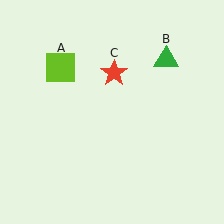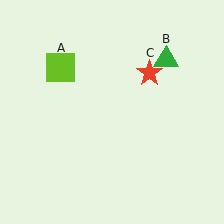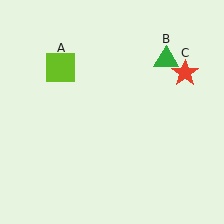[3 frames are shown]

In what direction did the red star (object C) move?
The red star (object C) moved right.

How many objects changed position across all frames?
1 object changed position: red star (object C).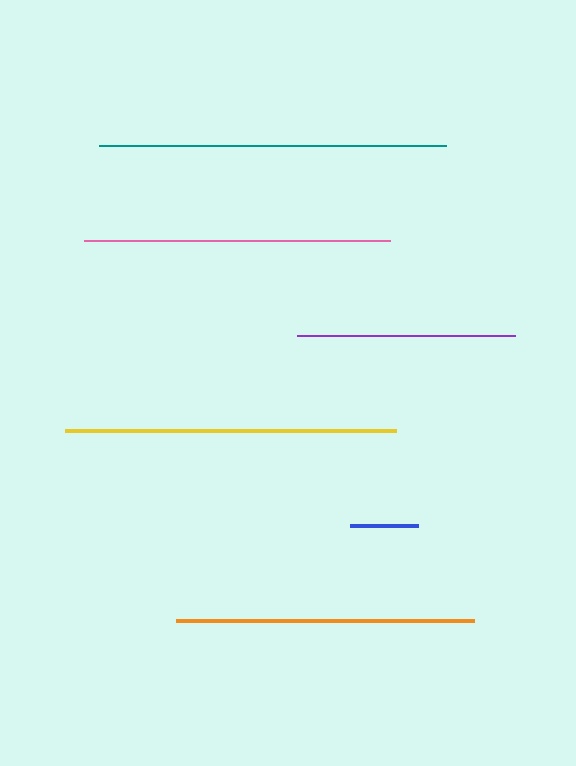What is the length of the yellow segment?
The yellow segment is approximately 331 pixels long.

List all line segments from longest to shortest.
From longest to shortest: teal, yellow, pink, orange, purple, blue.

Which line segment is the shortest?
The blue line is the shortest at approximately 68 pixels.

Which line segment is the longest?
The teal line is the longest at approximately 347 pixels.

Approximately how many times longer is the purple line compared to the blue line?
The purple line is approximately 3.2 times the length of the blue line.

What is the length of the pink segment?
The pink segment is approximately 306 pixels long.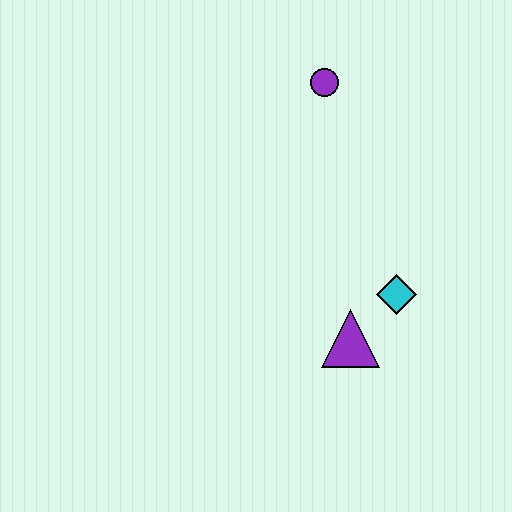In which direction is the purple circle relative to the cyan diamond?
The purple circle is above the cyan diamond.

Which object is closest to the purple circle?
The cyan diamond is closest to the purple circle.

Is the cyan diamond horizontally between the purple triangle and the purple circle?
No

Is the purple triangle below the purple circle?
Yes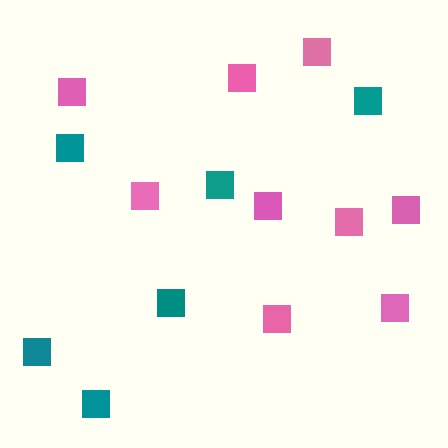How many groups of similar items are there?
There are 2 groups: one group of pink squares (9) and one group of teal squares (6).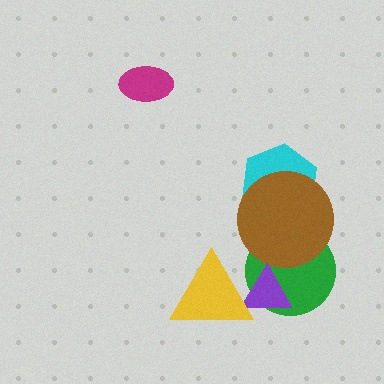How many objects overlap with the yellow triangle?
2 objects overlap with the yellow triangle.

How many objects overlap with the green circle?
3 objects overlap with the green circle.